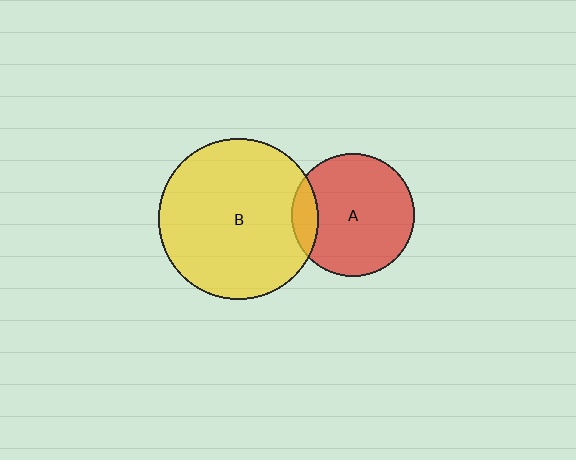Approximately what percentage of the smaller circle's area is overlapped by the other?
Approximately 15%.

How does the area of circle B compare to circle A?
Approximately 1.7 times.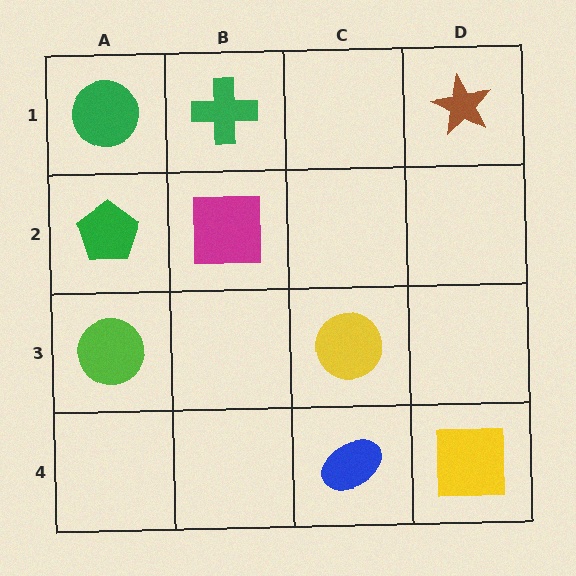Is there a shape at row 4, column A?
No, that cell is empty.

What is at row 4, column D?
A yellow square.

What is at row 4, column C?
A blue ellipse.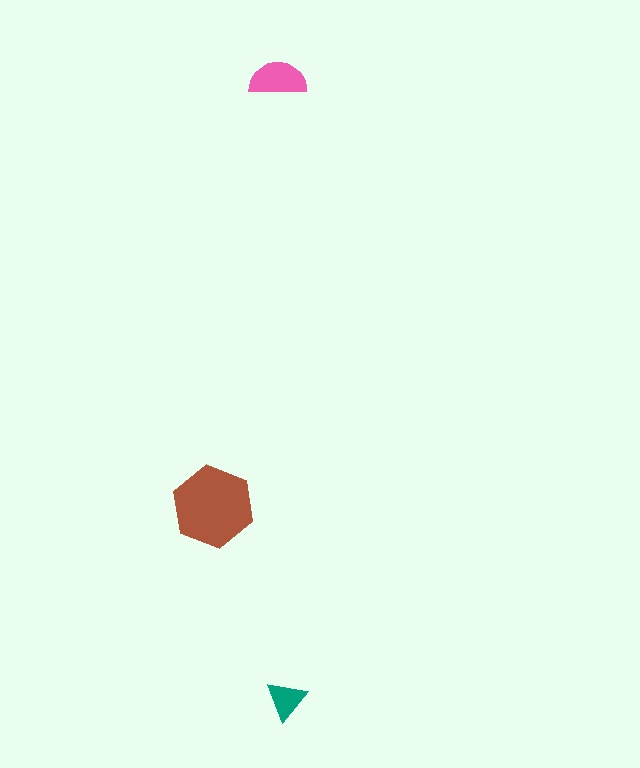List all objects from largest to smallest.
The brown hexagon, the pink semicircle, the teal triangle.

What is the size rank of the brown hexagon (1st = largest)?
1st.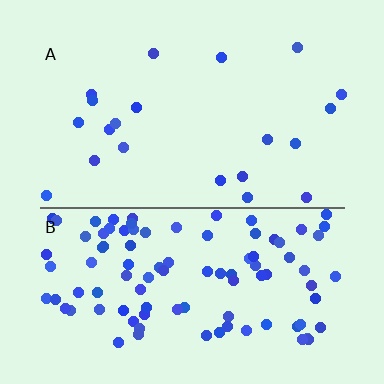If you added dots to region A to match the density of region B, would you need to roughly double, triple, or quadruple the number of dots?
Approximately quadruple.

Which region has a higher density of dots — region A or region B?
B (the bottom).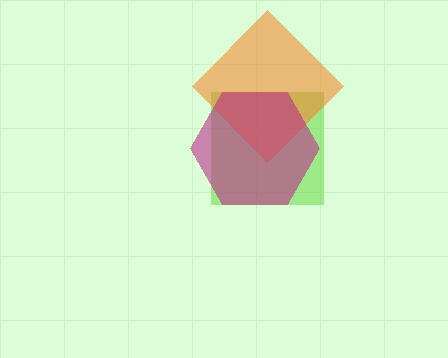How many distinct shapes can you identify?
There are 3 distinct shapes: a lime square, an orange diamond, a magenta hexagon.